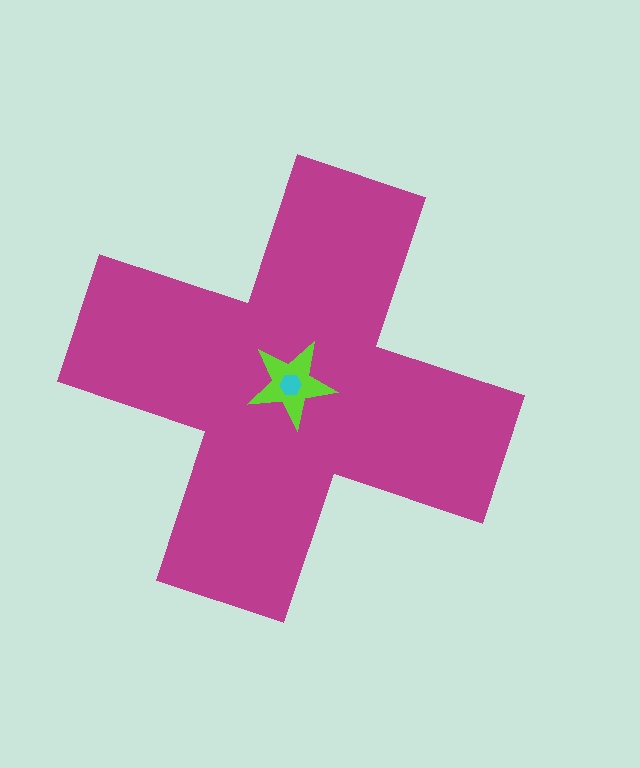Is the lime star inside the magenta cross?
Yes.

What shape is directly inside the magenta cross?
The lime star.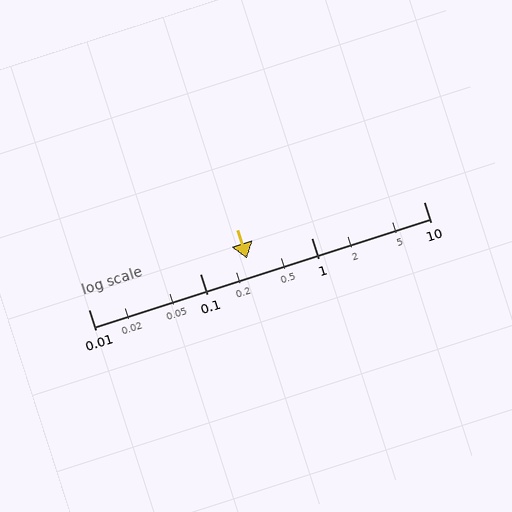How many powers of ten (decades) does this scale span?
The scale spans 3 decades, from 0.01 to 10.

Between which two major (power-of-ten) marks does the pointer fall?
The pointer is between 0.1 and 1.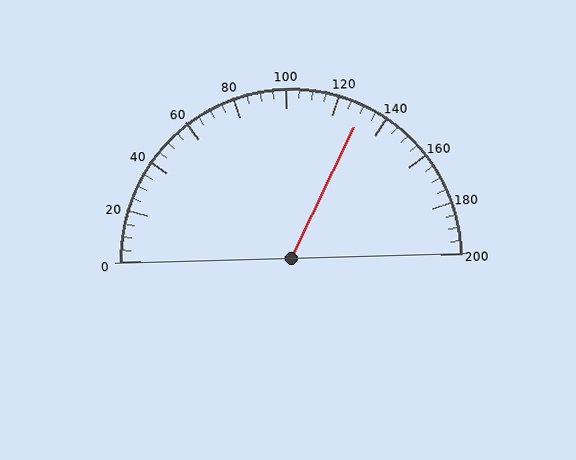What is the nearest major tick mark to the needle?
The nearest major tick mark is 120.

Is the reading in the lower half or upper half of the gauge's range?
The reading is in the upper half of the range (0 to 200).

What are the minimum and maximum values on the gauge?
The gauge ranges from 0 to 200.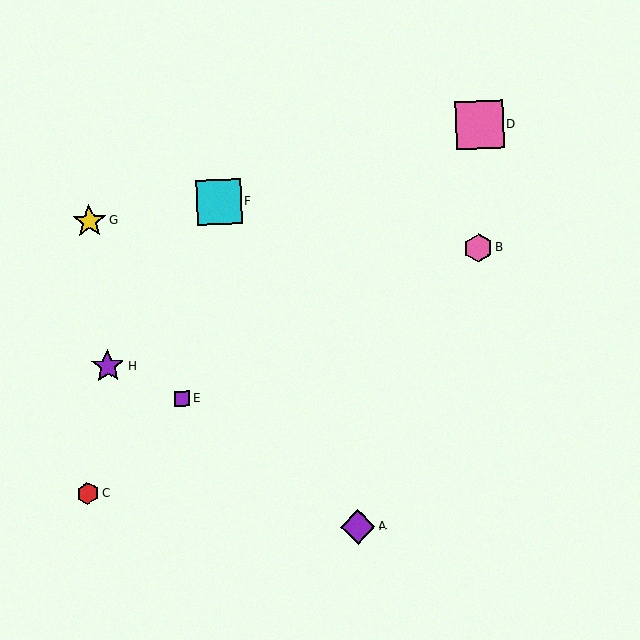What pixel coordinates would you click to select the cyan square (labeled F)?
Click at (219, 202) to select the cyan square F.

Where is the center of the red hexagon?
The center of the red hexagon is at (87, 493).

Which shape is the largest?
The pink square (labeled D) is the largest.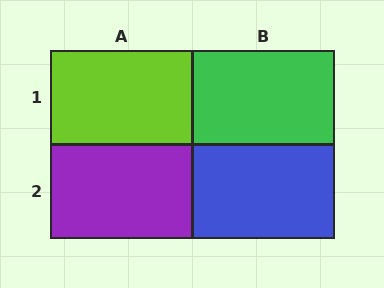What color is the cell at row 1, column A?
Lime.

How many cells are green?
1 cell is green.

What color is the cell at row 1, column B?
Green.